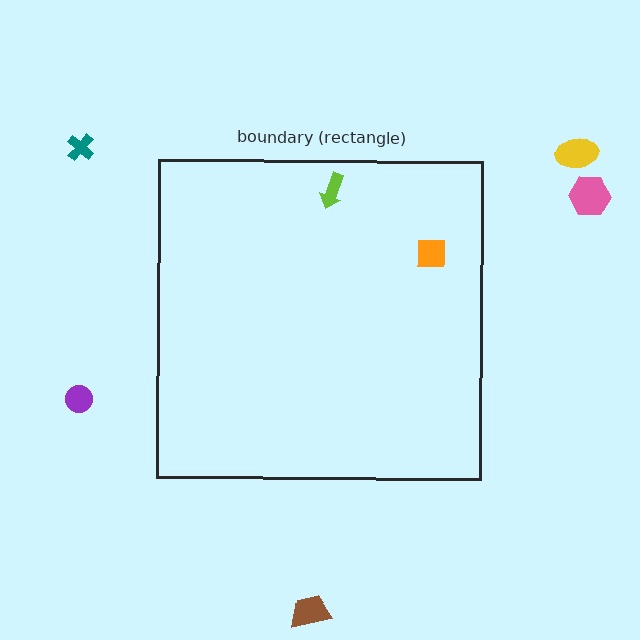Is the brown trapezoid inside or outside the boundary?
Outside.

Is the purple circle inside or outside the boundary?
Outside.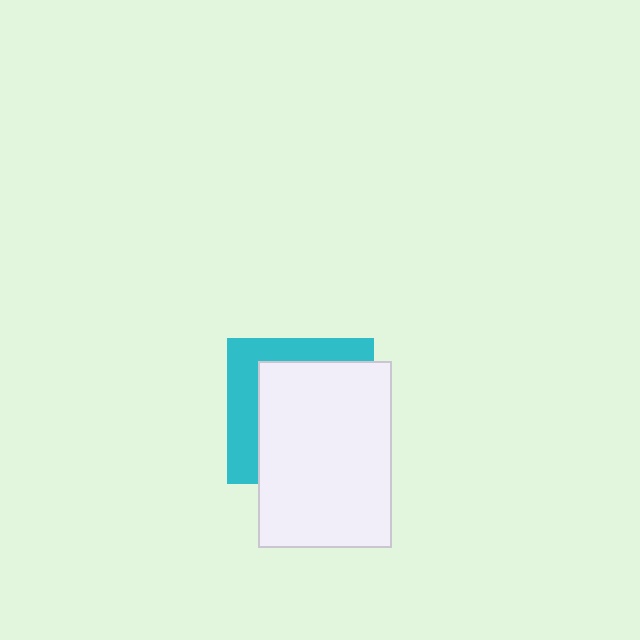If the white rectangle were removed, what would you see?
You would see the complete cyan square.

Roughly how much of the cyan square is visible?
A small part of it is visible (roughly 34%).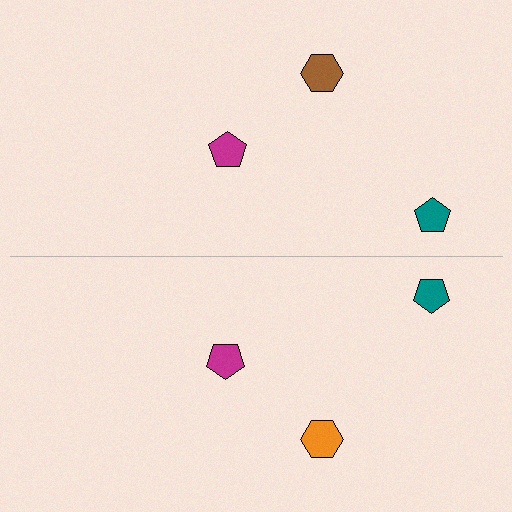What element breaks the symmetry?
The orange hexagon on the bottom side breaks the symmetry — its mirror counterpart is brown.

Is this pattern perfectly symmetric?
No, the pattern is not perfectly symmetric. The orange hexagon on the bottom side breaks the symmetry — its mirror counterpart is brown.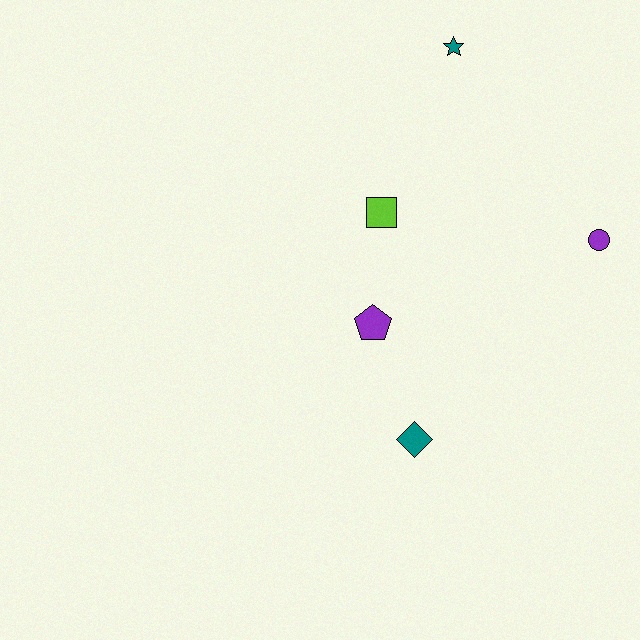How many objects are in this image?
There are 5 objects.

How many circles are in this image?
There is 1 circle.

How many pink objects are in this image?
There are no pink objects.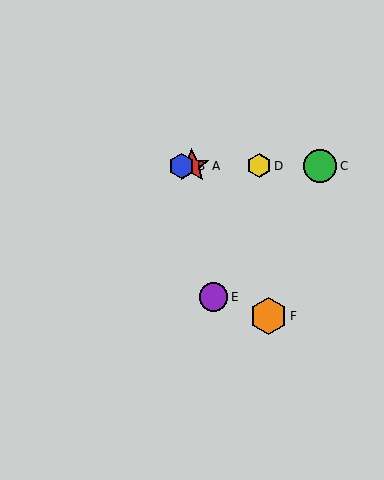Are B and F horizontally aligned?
No, B is at y≈166 and F is at y≈316.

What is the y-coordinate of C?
Object C is at y≈166.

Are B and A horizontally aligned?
Yes, both are at y≈166.